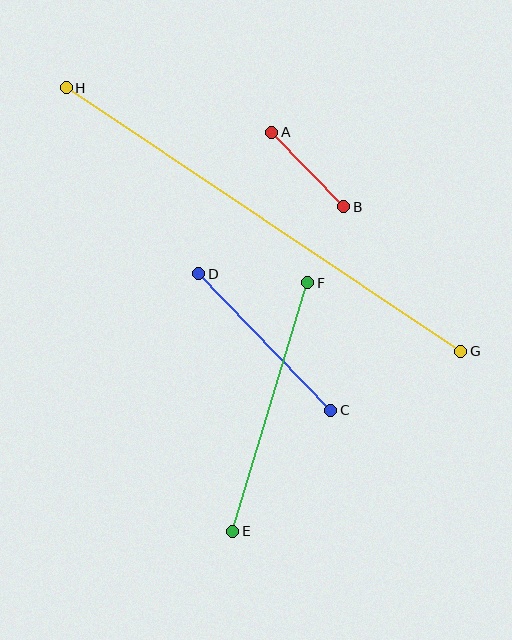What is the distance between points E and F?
The distance is approximately 260 pixels.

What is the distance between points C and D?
The distance is approximately 190 pixels.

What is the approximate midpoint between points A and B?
The midpoint is at approximately (308, 170) pixels.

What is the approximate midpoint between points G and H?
The midpoint is at approximately (264, 220) pixels.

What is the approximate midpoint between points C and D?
The midpoint is at approximately (265, 342) pixels.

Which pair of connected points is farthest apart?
Points G and H are farthest apart.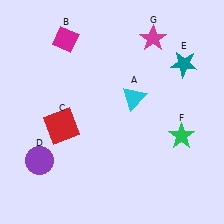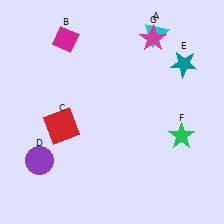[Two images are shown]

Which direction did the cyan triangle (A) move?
The cyan triangle (A) moved up.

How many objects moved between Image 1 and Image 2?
1 object moved between the two images.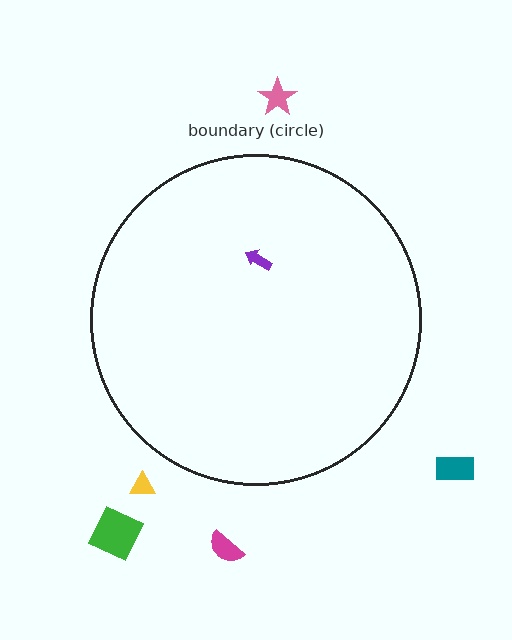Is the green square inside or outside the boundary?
Outside.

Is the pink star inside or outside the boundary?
Outside.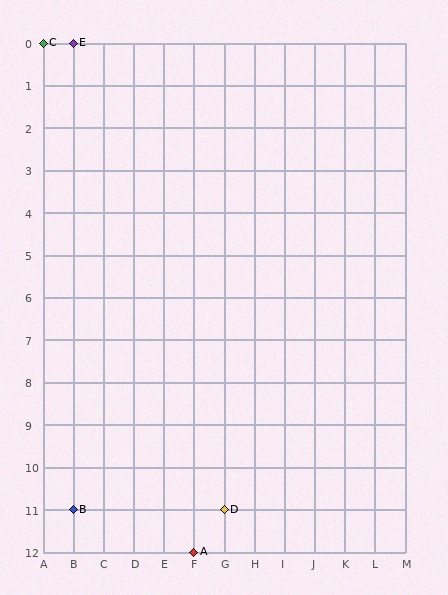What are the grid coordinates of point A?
Point A is at grid coordinates (F, 12).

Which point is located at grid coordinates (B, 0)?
Point E is at (B, 0).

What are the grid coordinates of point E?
Point E is at grid coordinates (B, 0).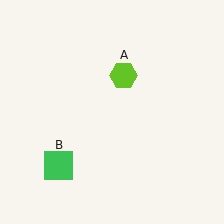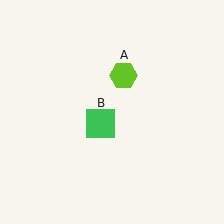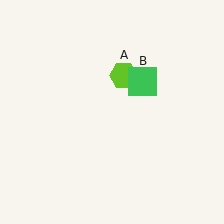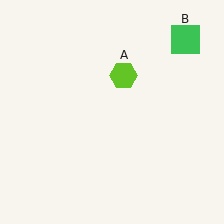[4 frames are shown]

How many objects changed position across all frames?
1 object changed position: green square (object B).